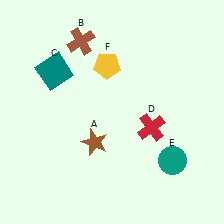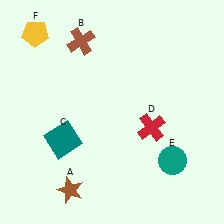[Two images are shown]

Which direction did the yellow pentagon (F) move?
The yellow pentagon (F) moved left.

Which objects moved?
The objects that moved are: the brown star (A), the teal square (C), the yellow pentagon (F).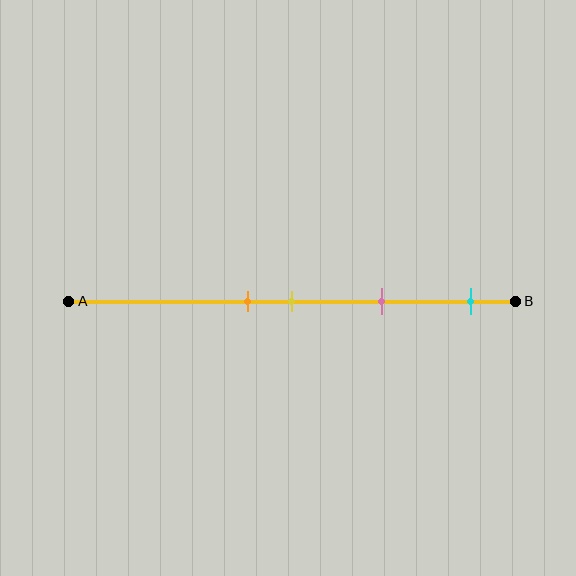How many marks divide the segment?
There are 4 marks dividing the segment.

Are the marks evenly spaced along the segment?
No, the marks are not evenly spaced.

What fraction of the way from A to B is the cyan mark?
The cyan mark is approximately 90% (0.9) of the way from A to B.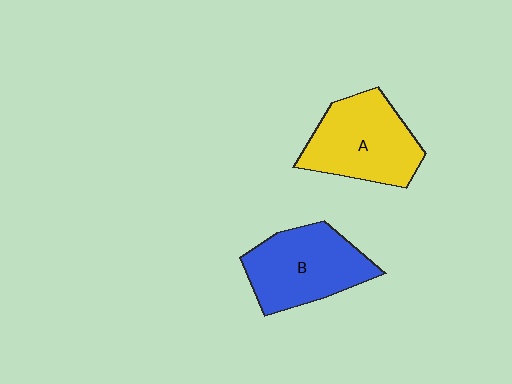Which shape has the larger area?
Shape A (yellow).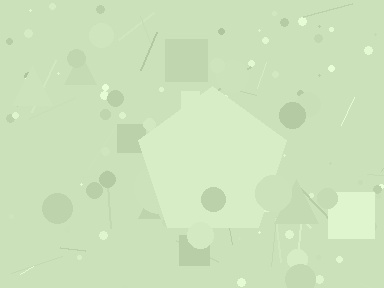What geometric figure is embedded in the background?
A pentagon is embedded in the background.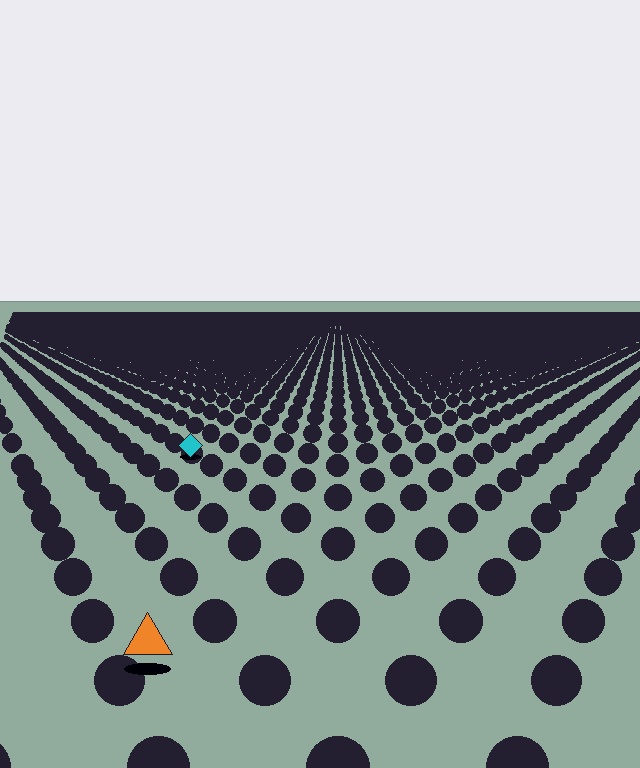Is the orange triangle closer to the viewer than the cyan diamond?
Yes. The orange triangle is closer — you can tell from the texture gradient: the ground texture is coarser near it.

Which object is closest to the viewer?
The orange triangle is closest. The texture marks near it are larger and more spread out.